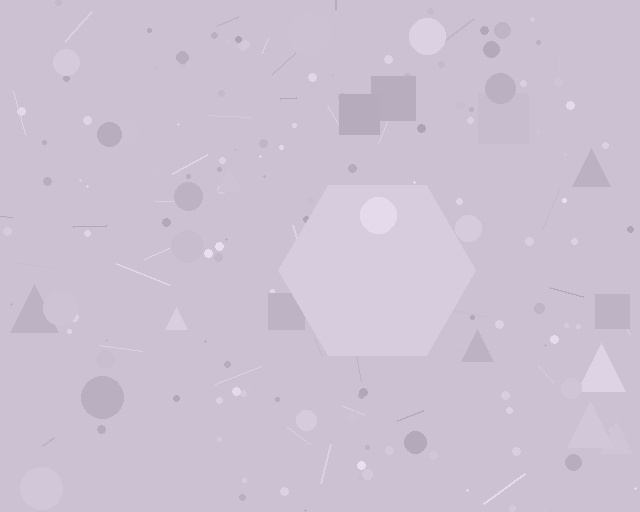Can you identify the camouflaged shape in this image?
The camouflaged shape is a hexagon.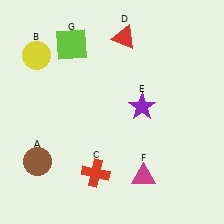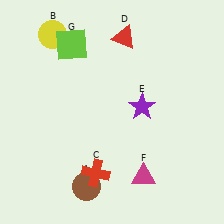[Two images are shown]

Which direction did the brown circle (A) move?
The brown circle (A) moved right.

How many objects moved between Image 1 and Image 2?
2 objects moved between the two images.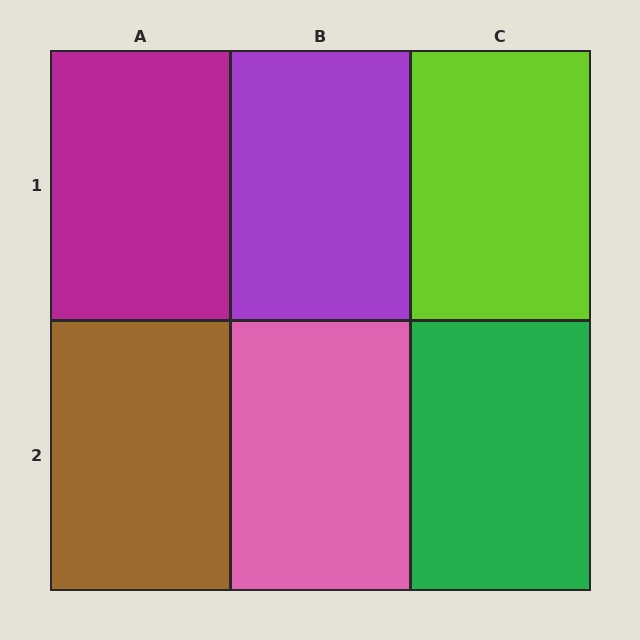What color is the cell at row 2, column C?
Green.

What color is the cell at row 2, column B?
Pink.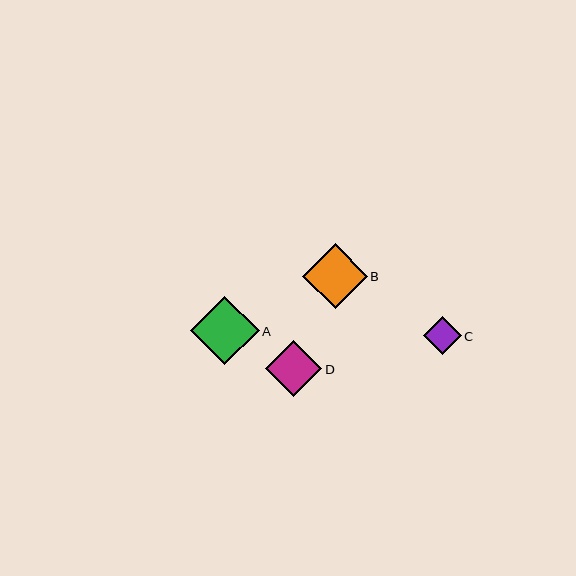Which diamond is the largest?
Diamond A is the largest with a size of approximately 69 pixels.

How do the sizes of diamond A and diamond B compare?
Diamond A and diamond B are approximately the same size.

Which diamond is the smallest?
Diamond C is the smallest with a size of approximately 37 pixels.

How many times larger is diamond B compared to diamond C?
Diamond B is approximately 1.7 times the size of diamond C.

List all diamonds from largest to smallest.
From largest to smallest: A, B, D, C.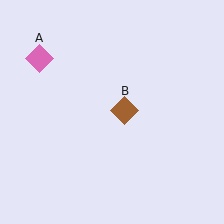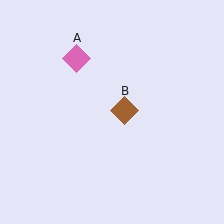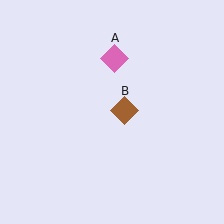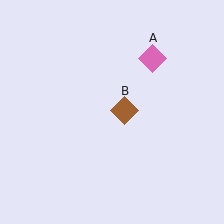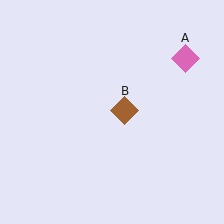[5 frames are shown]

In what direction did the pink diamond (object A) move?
The pink diamond (object A) moved right.